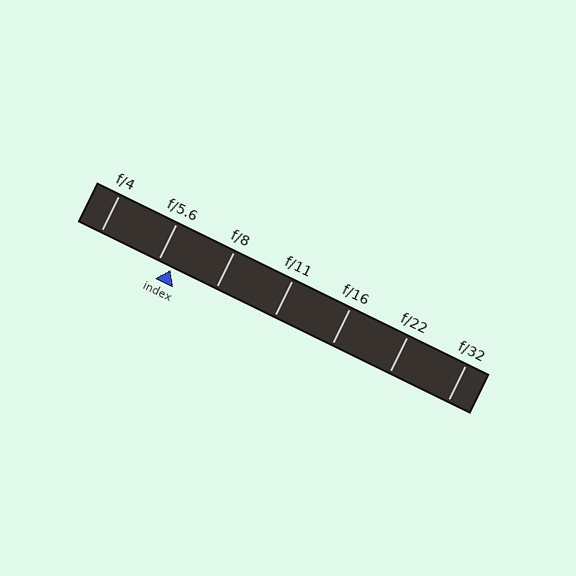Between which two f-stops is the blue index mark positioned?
The index mark is between f/5.6 and f/8.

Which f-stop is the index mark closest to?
The index mark is closest to f/5.6.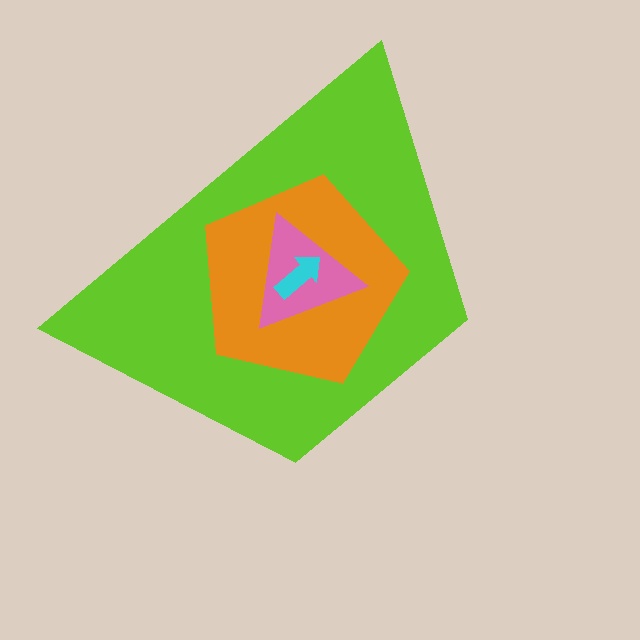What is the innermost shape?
The cyan arrow.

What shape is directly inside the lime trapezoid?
The orange pentagon.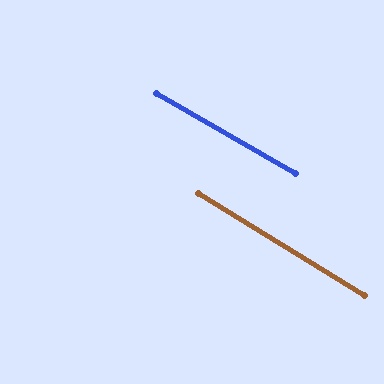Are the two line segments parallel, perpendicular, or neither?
Parallel — their directions differ by only 1.6°.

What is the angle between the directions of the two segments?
Approximately 2 degrees.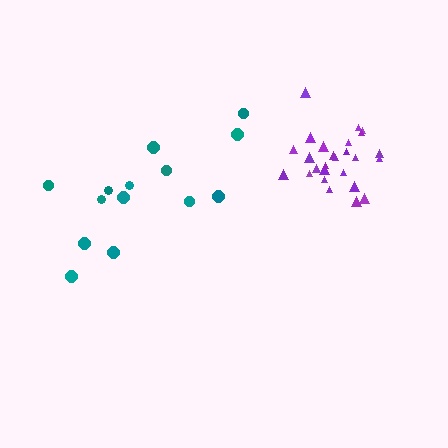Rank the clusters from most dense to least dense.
purple, teal.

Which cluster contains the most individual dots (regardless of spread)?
Purple (26).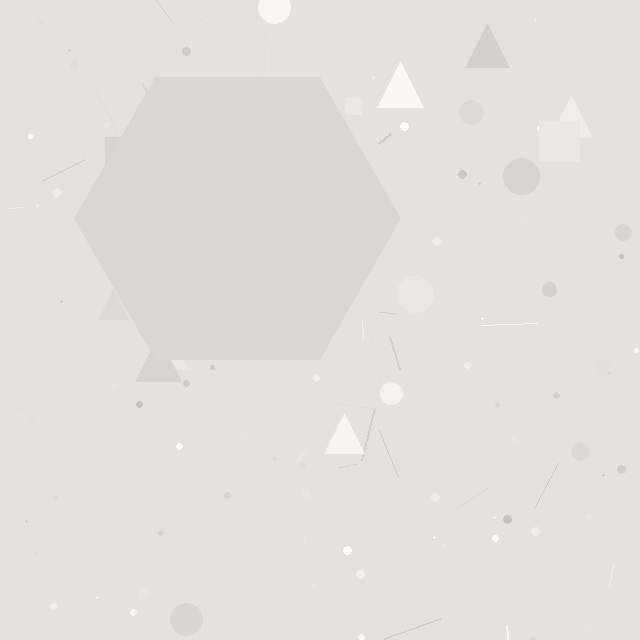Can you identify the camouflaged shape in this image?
The camouflaged shape is a hexagon.